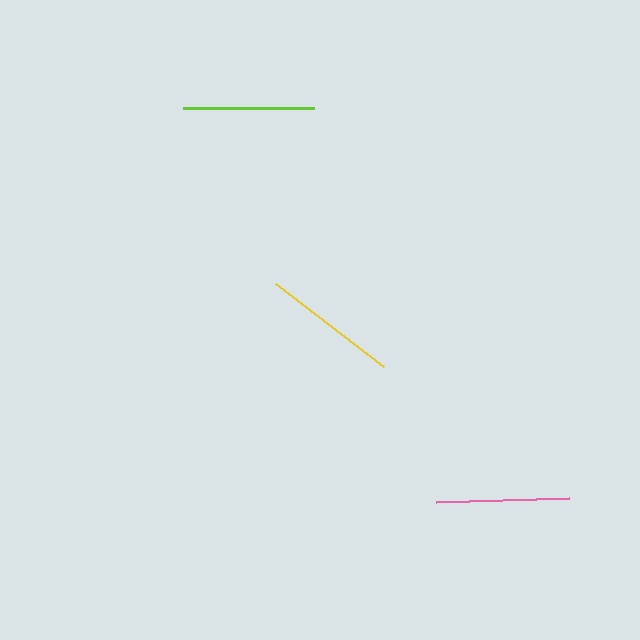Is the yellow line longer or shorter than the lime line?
The yellow line is longer than the lime line.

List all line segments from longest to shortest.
From longest to shortest: yellow, pink, lime.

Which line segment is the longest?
The yellow line is the longest at approximately 136 pixels.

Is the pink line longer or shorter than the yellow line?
The yellow line is longer than the pink line.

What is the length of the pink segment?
The pink segment is approximately 132 pixels long.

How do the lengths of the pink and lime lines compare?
The pink and lime lines are approximately the same length.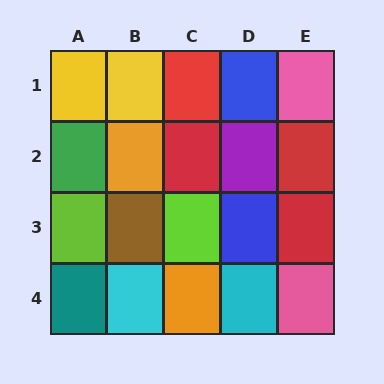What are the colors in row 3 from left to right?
Lime, brown, lime, blue, red.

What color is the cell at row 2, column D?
Purple.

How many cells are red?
4 cells are red.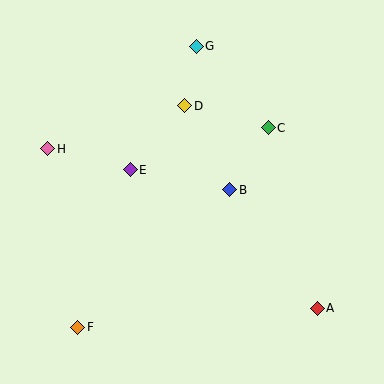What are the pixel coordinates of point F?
Point F is at (78, 327).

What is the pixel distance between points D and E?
The distance between D and E is 84 pixels.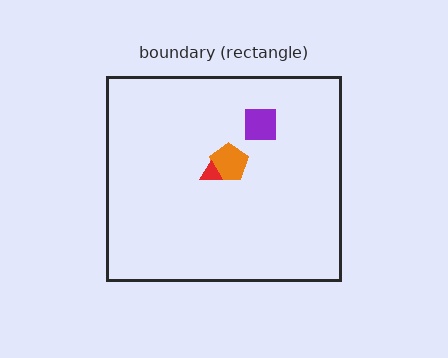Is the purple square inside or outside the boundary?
Inside.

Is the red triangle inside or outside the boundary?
Inside.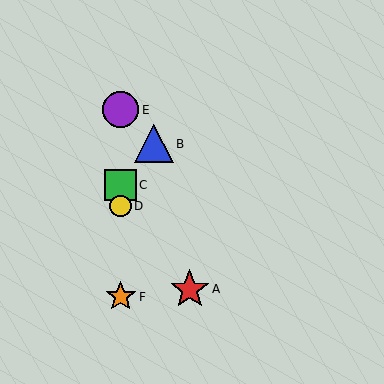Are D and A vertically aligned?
No, D is at x≈121 and A is at x≈190.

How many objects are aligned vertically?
4 objects (C, D, E, F) are aligned vertically.